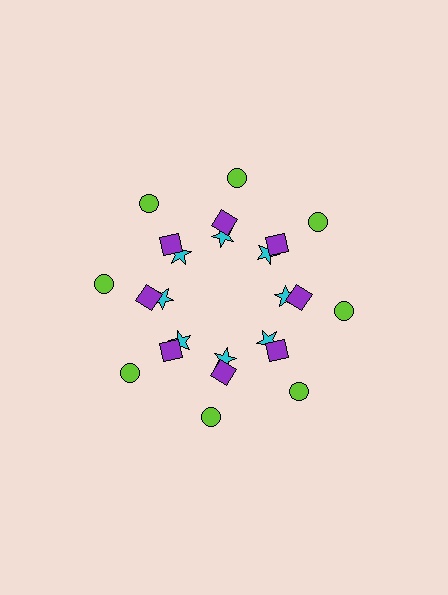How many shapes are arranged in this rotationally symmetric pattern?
There are 24 shapes, arranged in 8 groups of 3.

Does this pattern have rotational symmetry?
Yes, this pattern has 8-fold rotational symmetry. It looks the same after rotating 45 degrees around the center.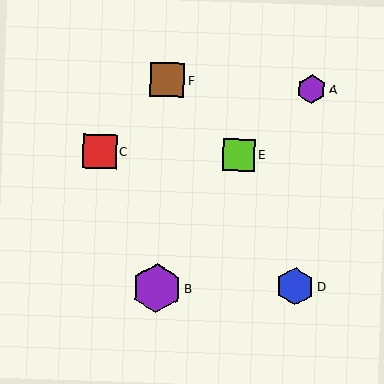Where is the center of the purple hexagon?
The center of the purple hexagon is at (157, 288).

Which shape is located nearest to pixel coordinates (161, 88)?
The brown square (labeled F) at (167, 80) is nearest to that location.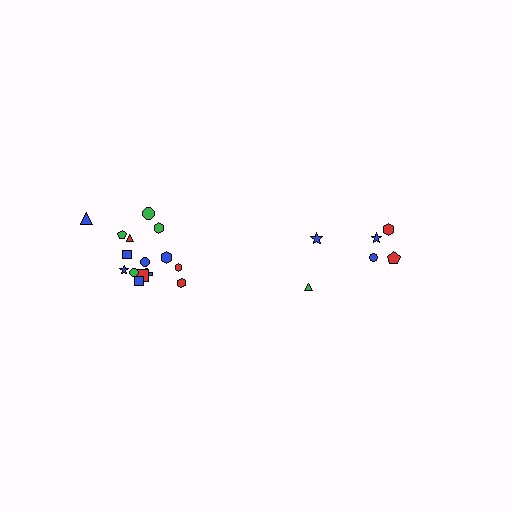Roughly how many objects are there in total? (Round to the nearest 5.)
Roughly 20 objects in total.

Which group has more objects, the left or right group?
The left group.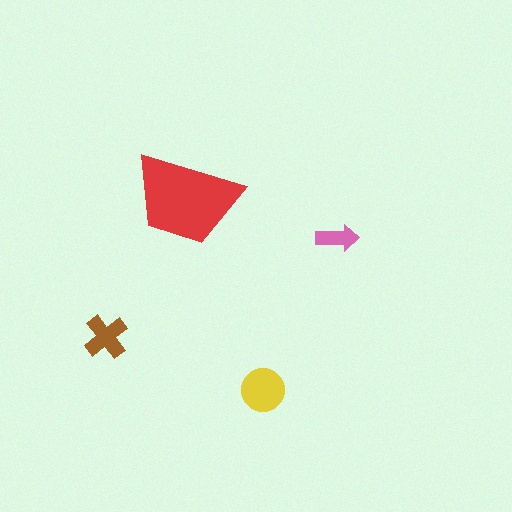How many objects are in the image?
There are 4 objects in the image.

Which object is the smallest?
The pink arrow.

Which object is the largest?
The red trapezoid.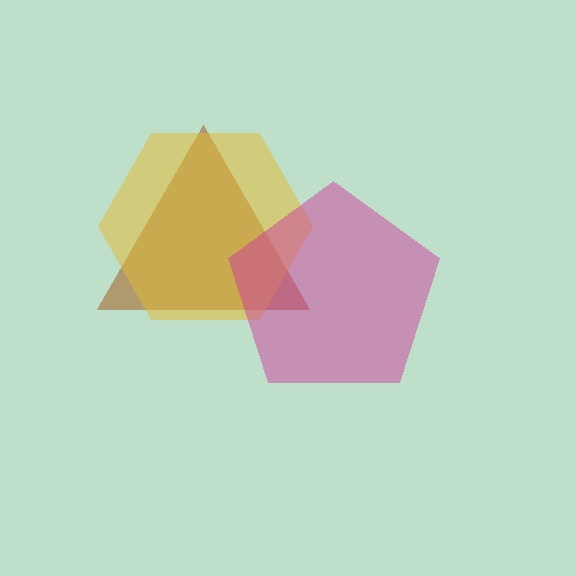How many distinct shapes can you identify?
There are 3 distinct shapes: a brown triangle, a yellow hexagon, a magenta pentagon.